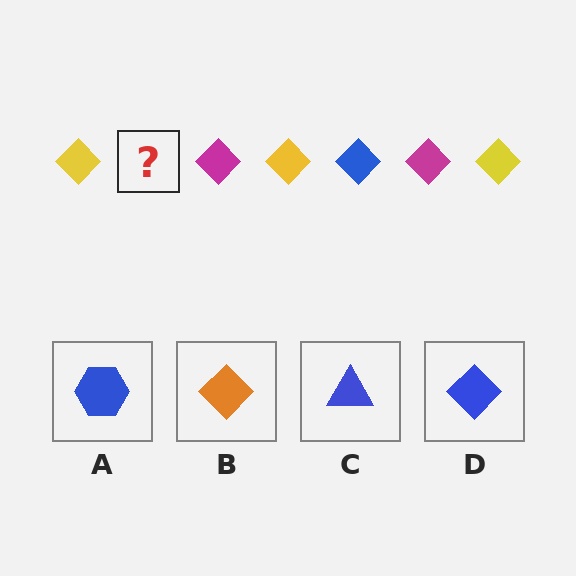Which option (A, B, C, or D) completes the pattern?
D.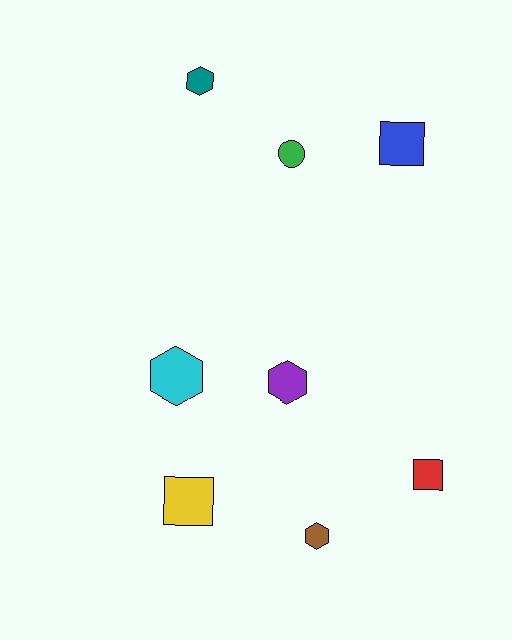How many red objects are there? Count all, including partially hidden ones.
There is 1 red object.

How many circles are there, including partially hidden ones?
There is 1 circle.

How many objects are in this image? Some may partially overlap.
There are 8 objects.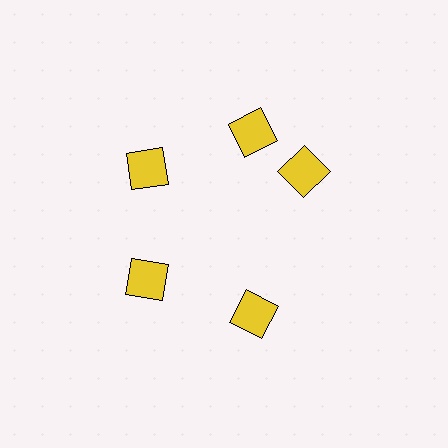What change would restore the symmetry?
The symmetry would be restored by rotating it back into even spacing with its neighbors so that all 5 squares sit at equal angles and equal distance from the center.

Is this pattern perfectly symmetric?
No. The 5 yellow squares are arranged in a ring, but one element near the 3 o'clock position is rotated out of alignment along the ring, breaking the 5-fold rotational symmetry.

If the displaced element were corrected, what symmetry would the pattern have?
It would have 5-fold rotational symmetry — the pattern would map onto itself every 72 degrees.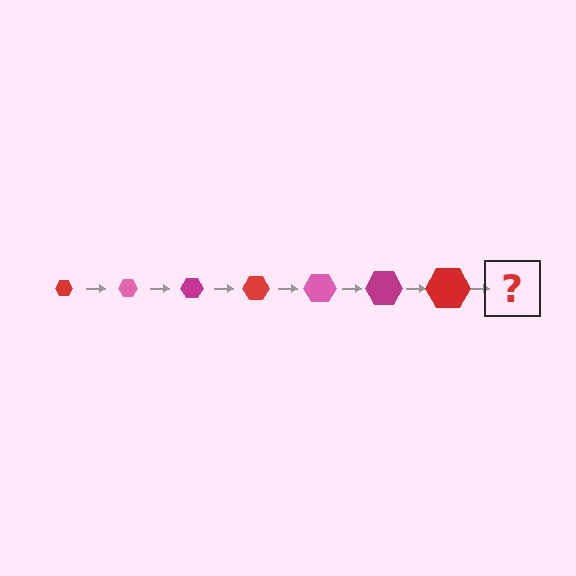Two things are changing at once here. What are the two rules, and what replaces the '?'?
The two rules are that the hexagon grows larger each step and the color cycles through red, pink, and magenta. The '?' should be a pink hexagon, larger than the previous one.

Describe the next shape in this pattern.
It should be a pink hexagon, larger than the previous one.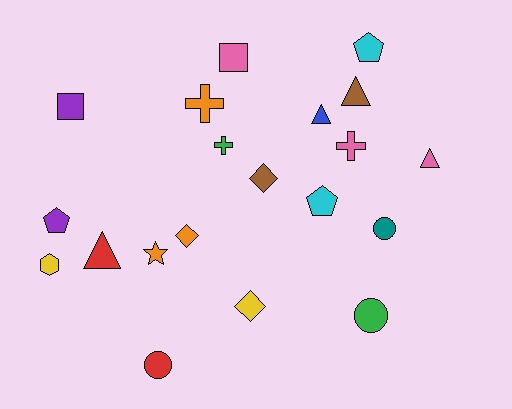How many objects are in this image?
There are 20 objects.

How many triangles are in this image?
There are 4 triangles.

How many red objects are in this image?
There are 2 red objects.